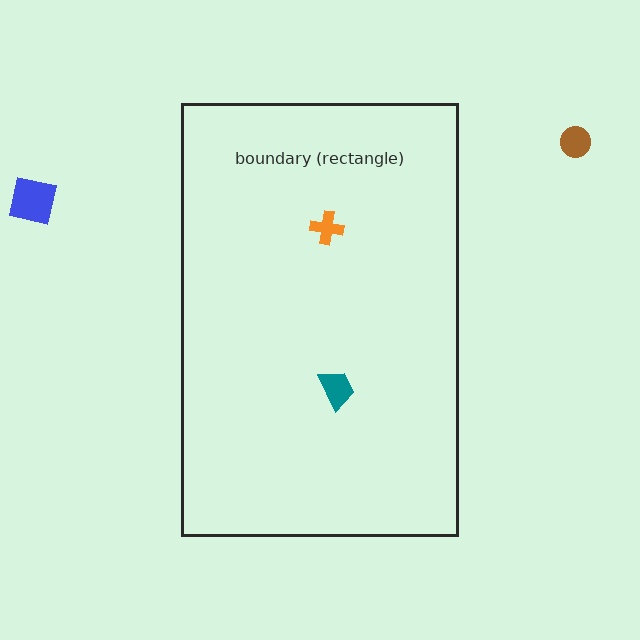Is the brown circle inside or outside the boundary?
Outside.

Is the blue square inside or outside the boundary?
Outside.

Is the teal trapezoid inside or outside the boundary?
Inside.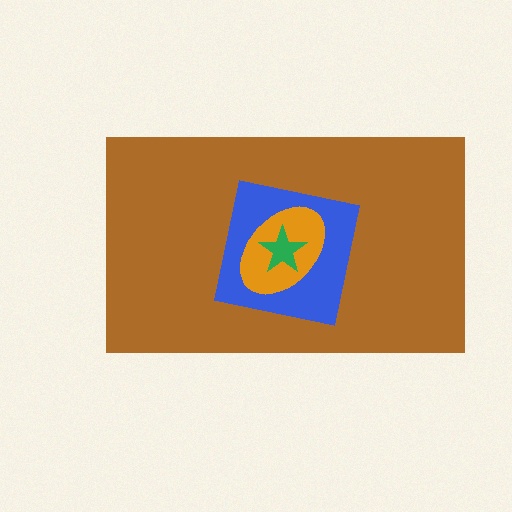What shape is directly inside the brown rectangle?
The blue square.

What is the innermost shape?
The green star.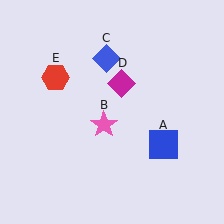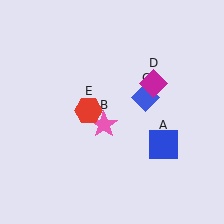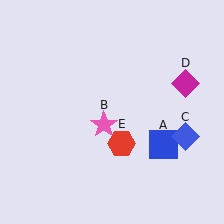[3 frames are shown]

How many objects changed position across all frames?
3 objects changed position: blue diamond (object C), magenta diamond (object D), red hexagon (object E).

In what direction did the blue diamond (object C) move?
The blue diamond (object C) moved down and to the right.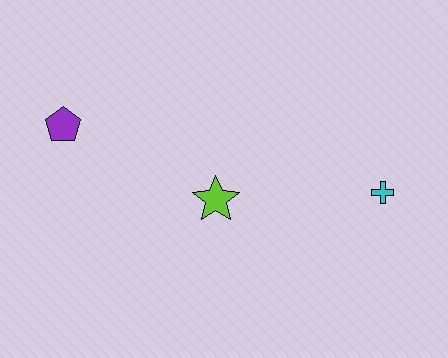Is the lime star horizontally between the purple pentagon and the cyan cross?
Yes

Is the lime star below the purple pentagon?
Yes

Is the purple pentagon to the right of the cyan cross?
No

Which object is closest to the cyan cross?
The lime star is closest to the cyan cross.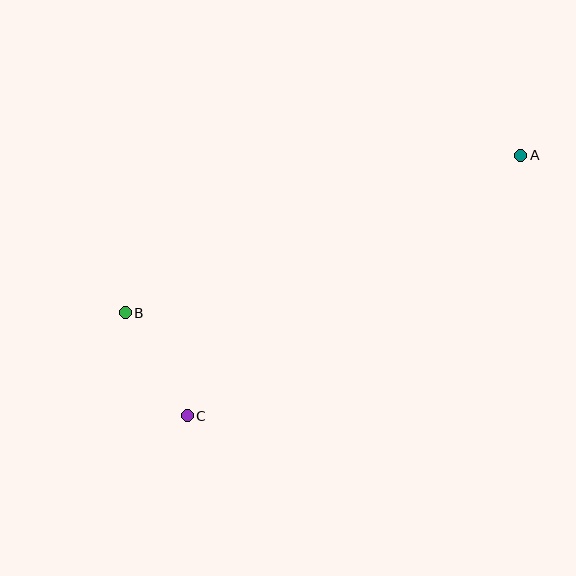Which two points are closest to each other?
Points B and C are closest to each other.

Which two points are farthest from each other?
Points A and B are farthest from each other.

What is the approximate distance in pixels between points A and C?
The distance between A and C is approximately 423 pixels.